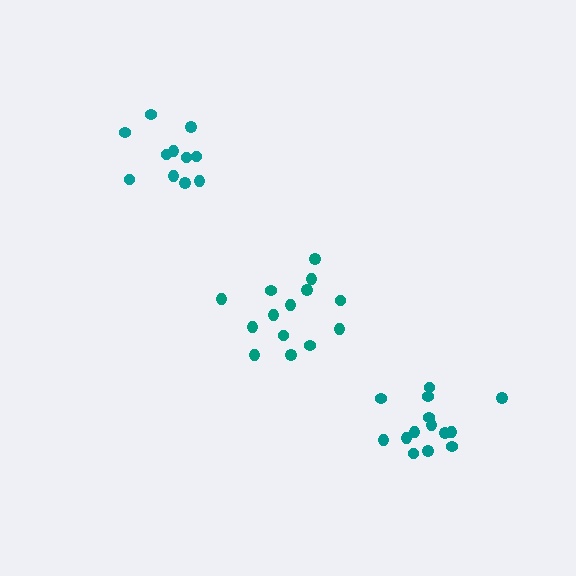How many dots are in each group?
Group 1: 14 dots, Group 2: 14 dots, Group 3: 11 dots (39 total).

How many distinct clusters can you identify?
There are 3 distinct clusters.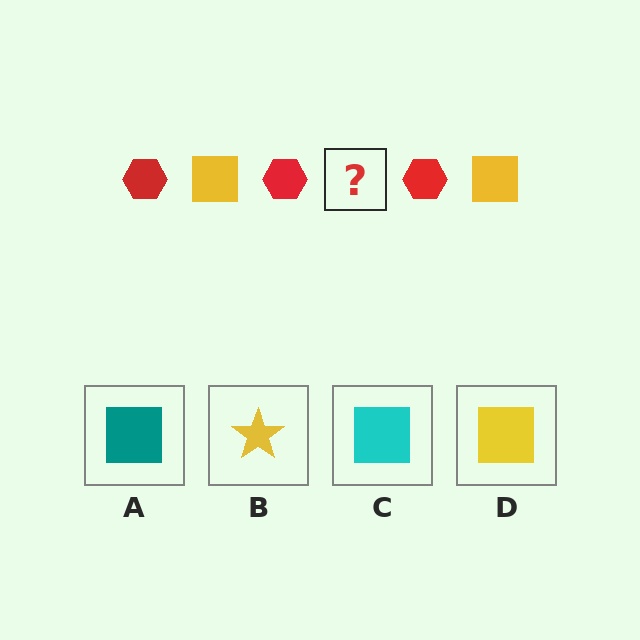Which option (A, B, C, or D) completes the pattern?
D.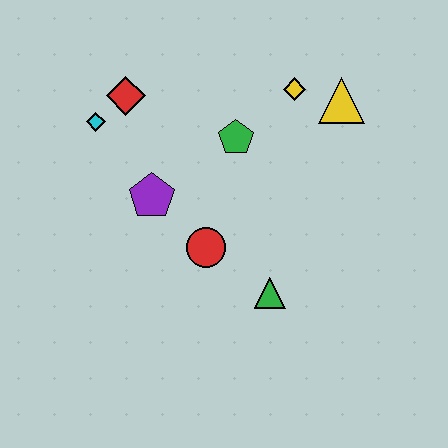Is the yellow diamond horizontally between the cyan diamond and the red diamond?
No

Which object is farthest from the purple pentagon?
The yellow triangle is farthest from the purple pentagon.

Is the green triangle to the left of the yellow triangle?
Yes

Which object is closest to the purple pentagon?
The red circle is closest to the purple pentagon.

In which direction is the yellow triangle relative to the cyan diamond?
The yellow triangle is to the right of the cyan diamond.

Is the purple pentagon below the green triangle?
No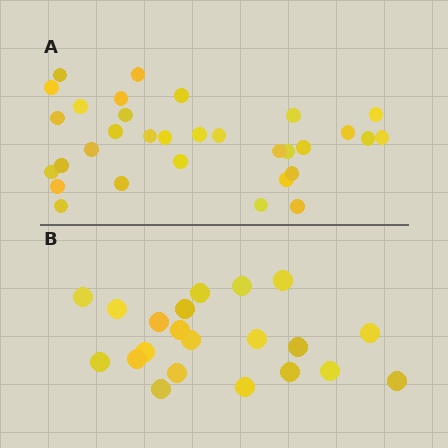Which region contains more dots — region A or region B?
Region A (the top region) has more dots.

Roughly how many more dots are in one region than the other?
Region A has roughly 12 or so more dots than region B.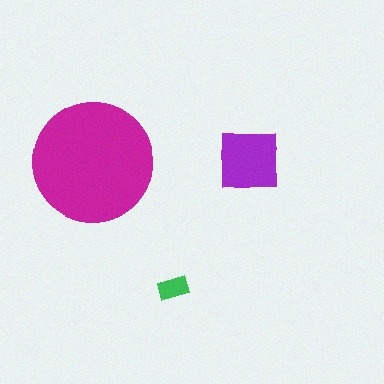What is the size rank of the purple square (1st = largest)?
2nd.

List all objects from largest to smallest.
The magenta circle, the purple square, the green rectangle.